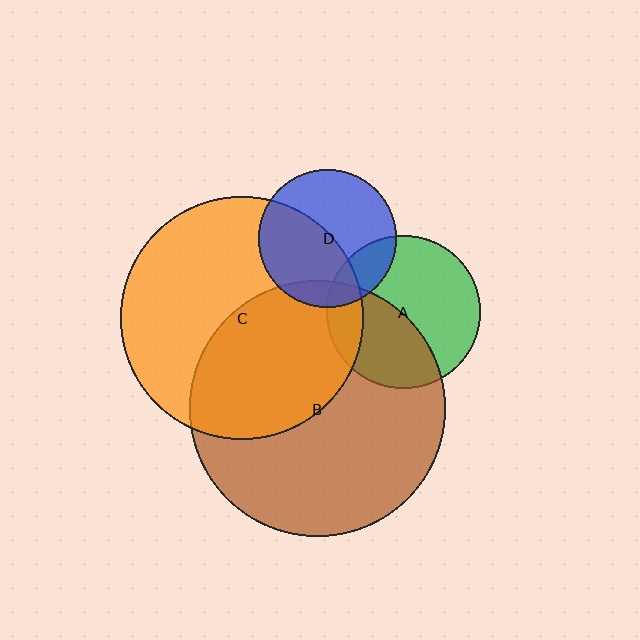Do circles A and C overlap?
Yes.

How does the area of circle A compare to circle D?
Approximately 1.2 times.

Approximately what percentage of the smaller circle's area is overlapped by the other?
Approximately 15%.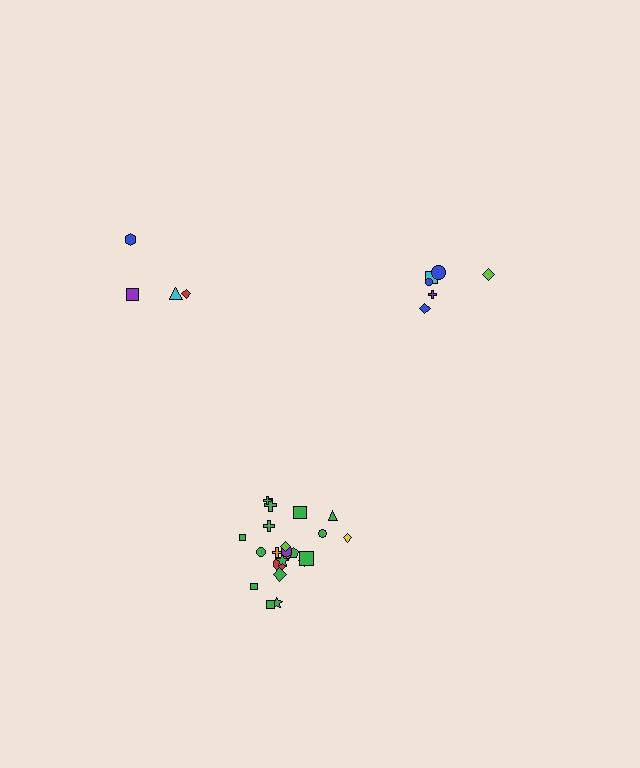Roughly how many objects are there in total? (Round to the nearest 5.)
Roughly 30 objects in total.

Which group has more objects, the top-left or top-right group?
The top-right group.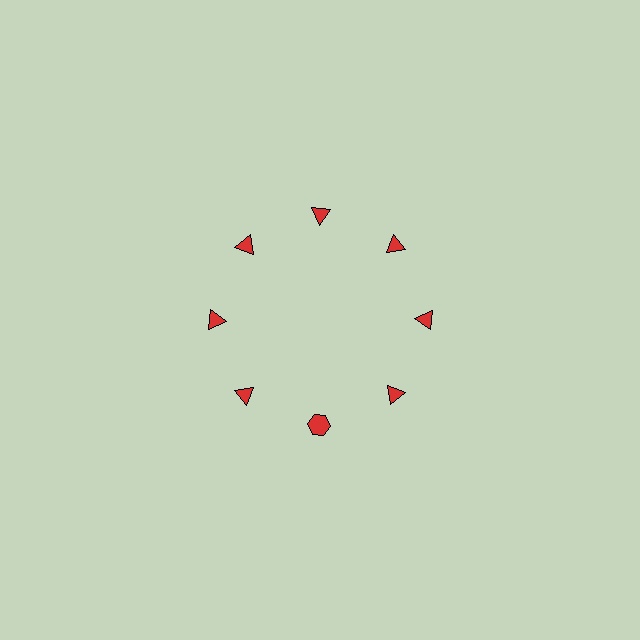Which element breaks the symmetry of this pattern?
The red hexagon at roughly the 6 o'clock position breaks the symmetry. All other shapes are red triangles.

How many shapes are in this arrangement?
There are 8 shapes arranged in a ring pattern.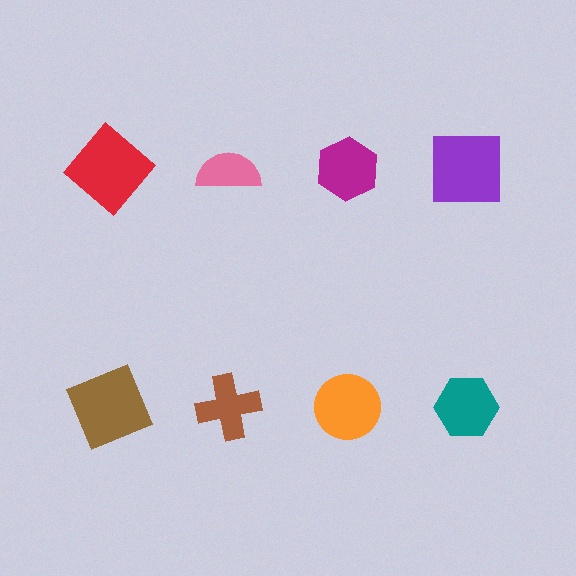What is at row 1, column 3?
A magenta hexagon.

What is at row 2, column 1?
A brown square.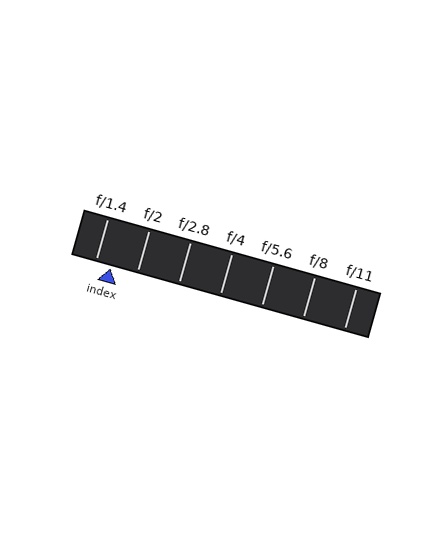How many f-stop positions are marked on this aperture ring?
There are 7 f-stop positions marked.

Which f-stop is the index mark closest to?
The index mark is closest to f/1.4.